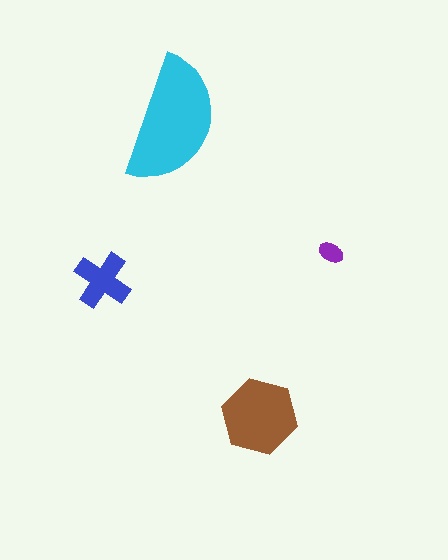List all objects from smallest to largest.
The purple ellipse, the blue cross, the brown hexagon, the cyan semicircle.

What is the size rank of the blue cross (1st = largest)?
3rd.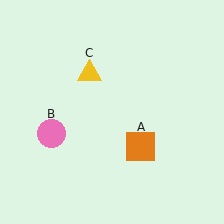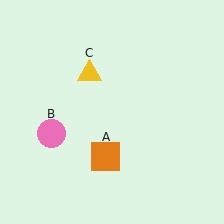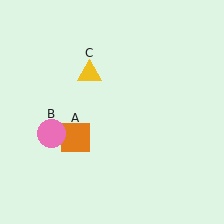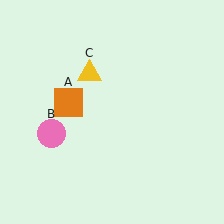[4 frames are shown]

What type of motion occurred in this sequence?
The orange square (object A) rotated clockwise around the center of the scene.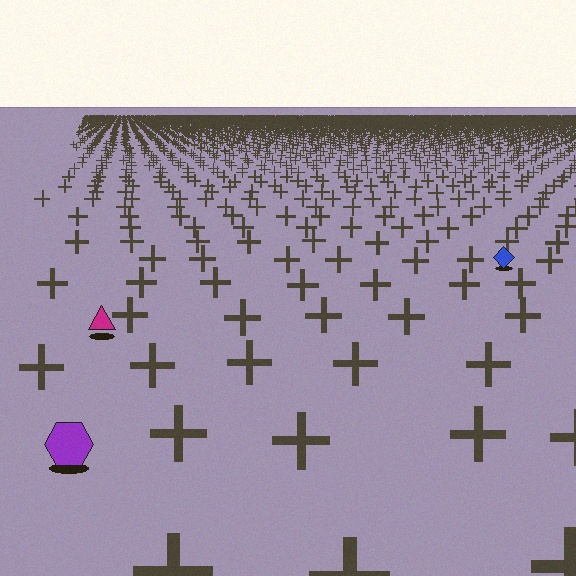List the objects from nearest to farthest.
From nearest to farthest: the purple hexagon, the magenta triangle, the blue diamond.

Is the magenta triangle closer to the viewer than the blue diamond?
Yes. The magenta triangle is closer — you can tell from the texture gradient: the ground texture is coarser near it.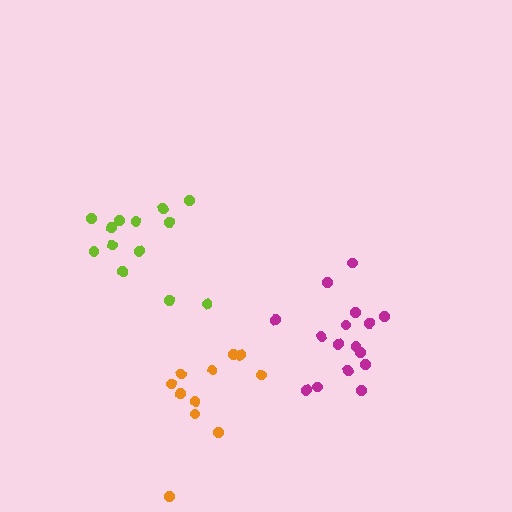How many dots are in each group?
Group 1: 13 dots, Group 2: 11 dots, Group 3: 16 dots (40 total).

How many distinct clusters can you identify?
There are 3 distinct clusters.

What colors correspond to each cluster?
The clusters are colored: lime, orange, magenta.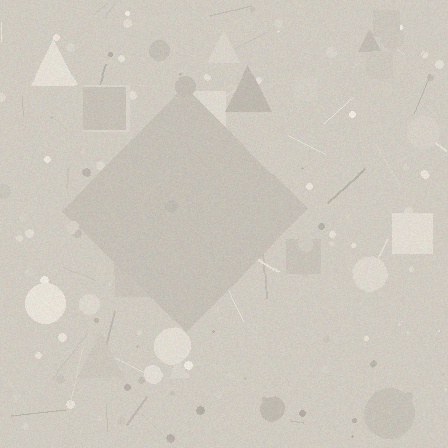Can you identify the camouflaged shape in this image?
The camouflaged shape is a diamond.